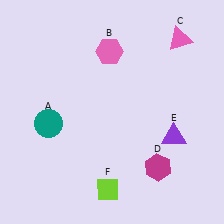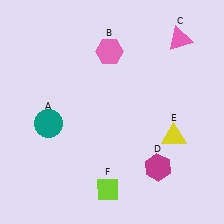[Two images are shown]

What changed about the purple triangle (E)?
In Image 1, E is purple. In Image 2, it changed to yellow.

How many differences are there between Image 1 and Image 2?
There is 1 difference between the two images.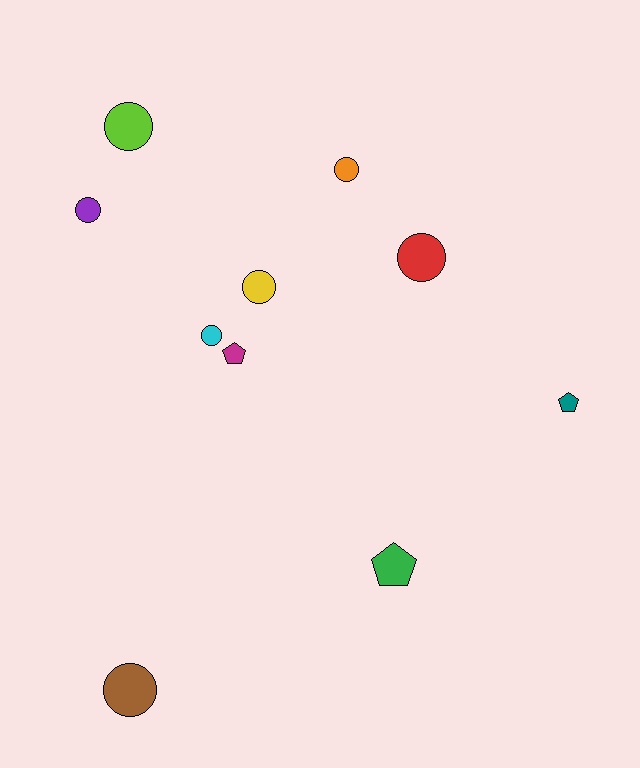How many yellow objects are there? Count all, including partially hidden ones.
There is 1 yellow object.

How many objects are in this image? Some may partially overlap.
There are 10 objects.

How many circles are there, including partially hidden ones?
There are 7 circles.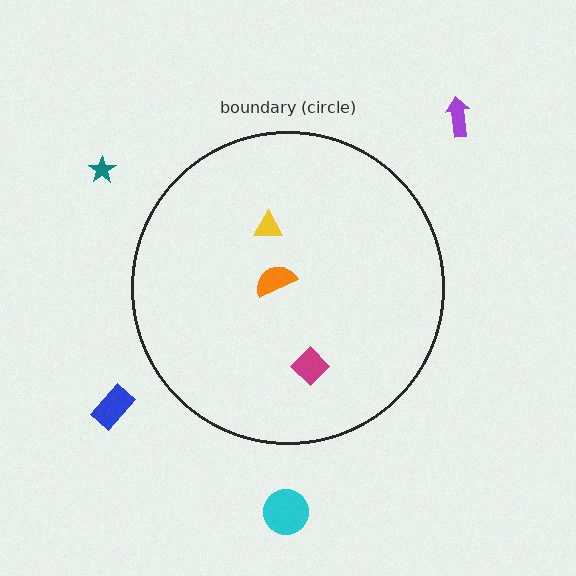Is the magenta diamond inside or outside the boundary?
Inside.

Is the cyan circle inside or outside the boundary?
Outside.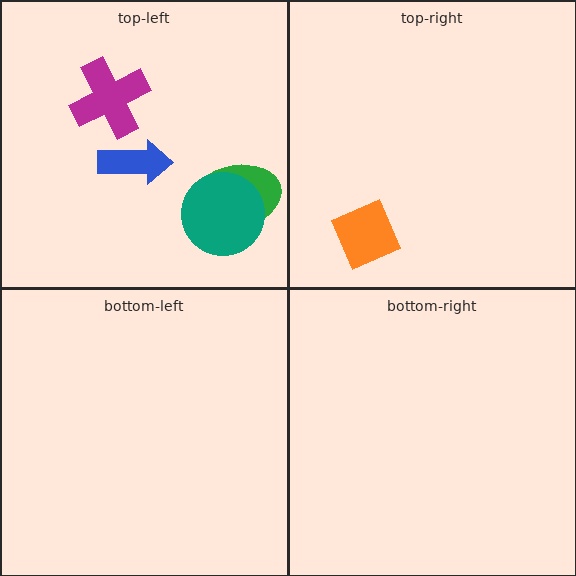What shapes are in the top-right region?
The orange diamond.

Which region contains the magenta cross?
The top-left region.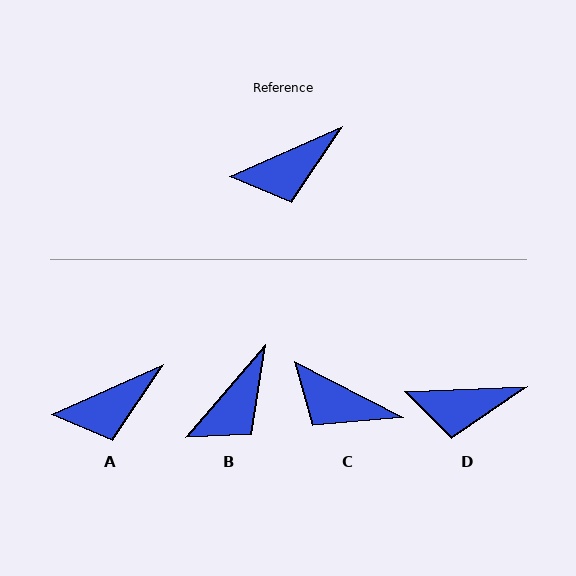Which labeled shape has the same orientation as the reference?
A.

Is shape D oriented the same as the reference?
No, it is off by about 22 degrees.